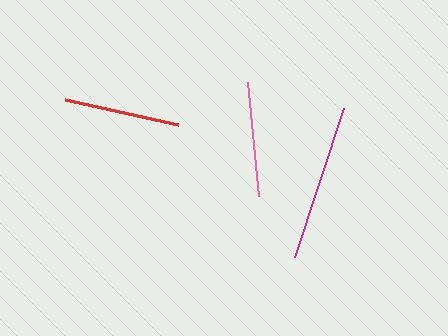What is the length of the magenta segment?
The magenta segment is approximately 157 pixels long.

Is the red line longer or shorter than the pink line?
The red line is longer than the pink line.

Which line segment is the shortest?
The pink line is the shortest at approximately 115 pixels.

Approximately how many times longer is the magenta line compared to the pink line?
The magenta line is approximately 1.4 times the length of the pink line.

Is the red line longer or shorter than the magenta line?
The magenta line is longer than the red line.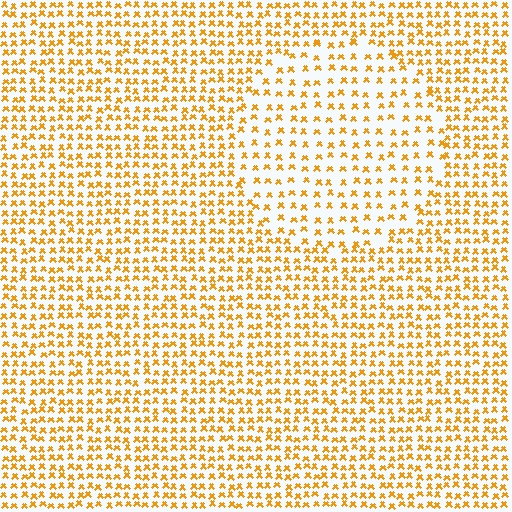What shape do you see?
I see a circle.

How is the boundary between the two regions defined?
The boundary is defined by a change in element density (approximately 1.7x ratio). All elements are the same color, size, and shape.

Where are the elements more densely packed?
The elements are more densely packed outside the circle boundary.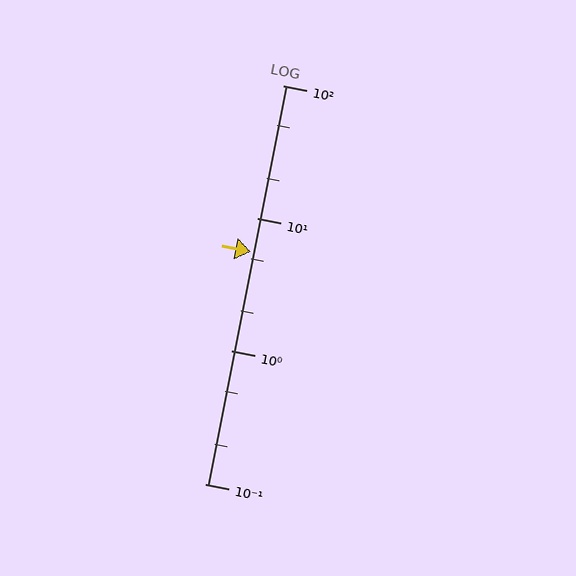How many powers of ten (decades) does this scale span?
The scale spans 3 decades, from 0.1 to 100.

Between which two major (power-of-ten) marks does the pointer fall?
The pointer is between 1 and 10.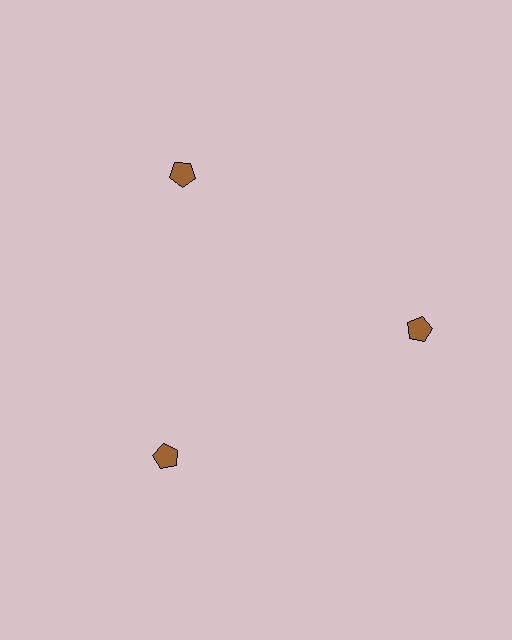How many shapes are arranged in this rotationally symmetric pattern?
There are 3 shapes, arranged in 3 groups of 1.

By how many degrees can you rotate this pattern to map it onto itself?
The pattern maps onto itself every 120 degrees of rotation.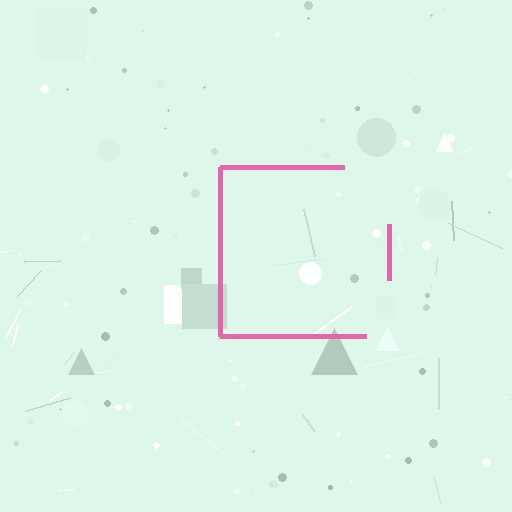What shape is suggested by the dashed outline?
The dashed outline suggests a square.